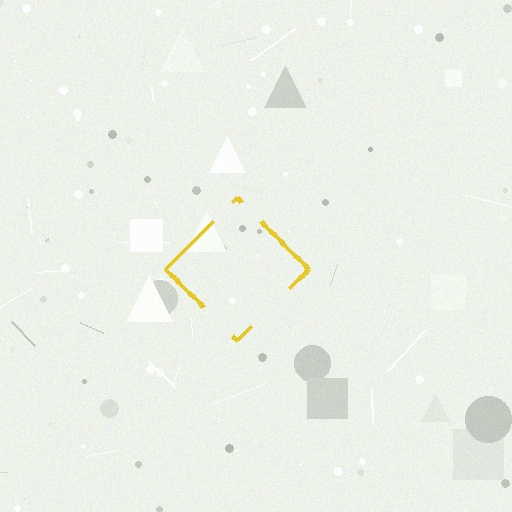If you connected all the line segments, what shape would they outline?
They would outline a diamond.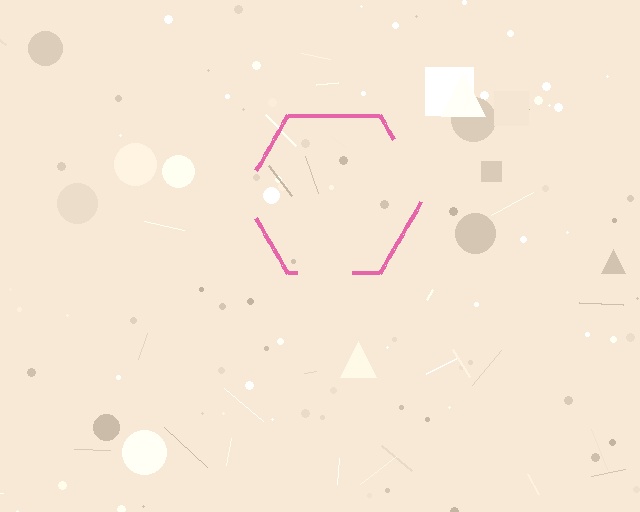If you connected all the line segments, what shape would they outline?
They would outline a hexagon.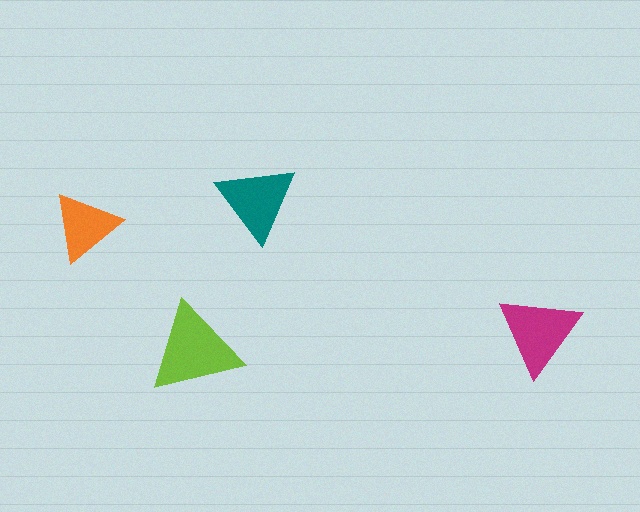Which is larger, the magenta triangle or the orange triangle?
The magenta one.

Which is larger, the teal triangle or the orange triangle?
The teal one.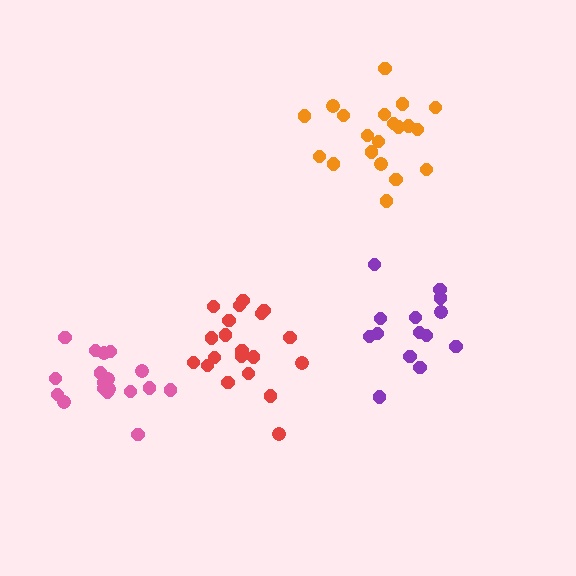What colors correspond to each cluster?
The clusters are colored: red, orange, purple, pink.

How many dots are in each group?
Group 1: 20 dots, Group 2: 20 dots, Group 3: 14 dots, Group 4: 18 dots (72 total).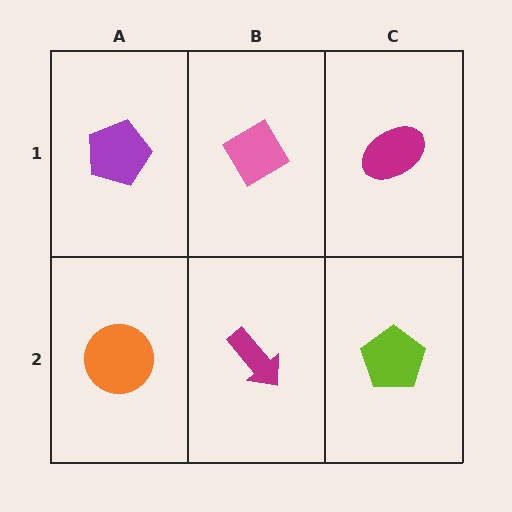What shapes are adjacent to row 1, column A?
An orange circle (row 2, column A), a pink diamond (row 1, column B).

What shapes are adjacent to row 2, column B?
A pink diamond (row 1, column B), an orange circle (row 2, column A), a lime pentagon (row 2, column C).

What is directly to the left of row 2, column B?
An orange circle.